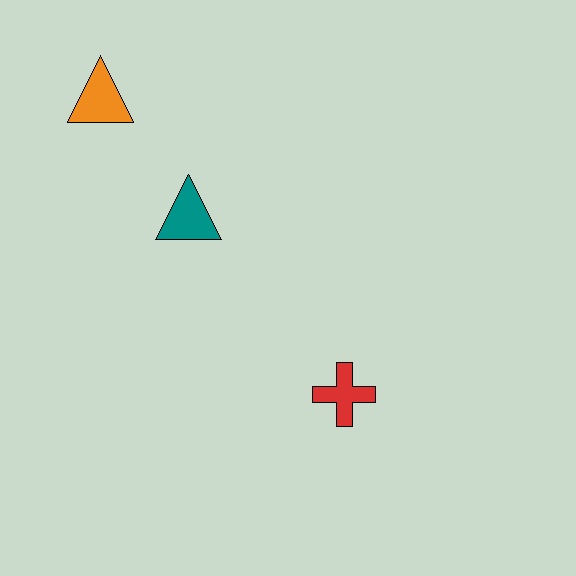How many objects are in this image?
There are 3 objects.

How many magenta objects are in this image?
There are no magenta objects.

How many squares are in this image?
There are no squares.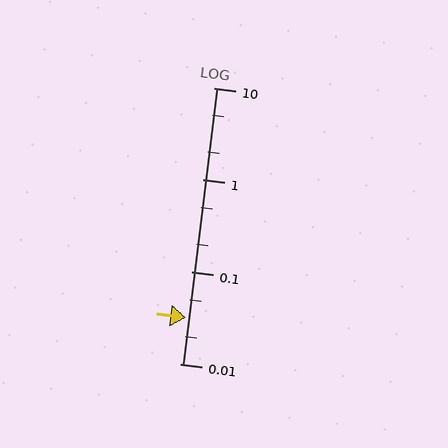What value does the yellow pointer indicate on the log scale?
The pointer indicates approximately 0.032.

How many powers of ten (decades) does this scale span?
The scale spans 3 decades, from 0.01 to 10.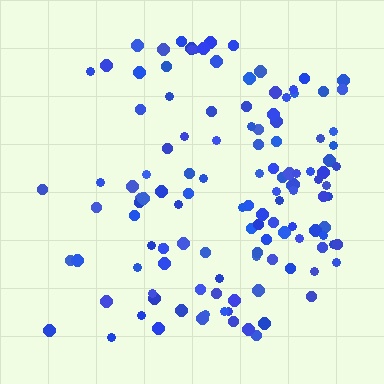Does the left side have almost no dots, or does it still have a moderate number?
Still a moderate number, just noticeably fewer than the right.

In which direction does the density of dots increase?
From left to right, with the right side densest.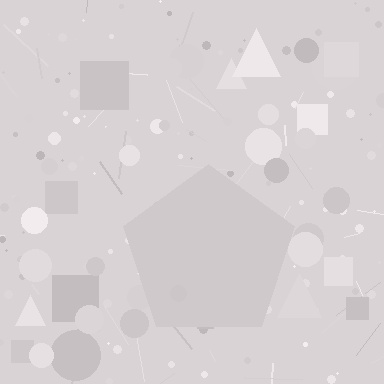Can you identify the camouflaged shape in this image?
The camouflaged shape is a pentagon.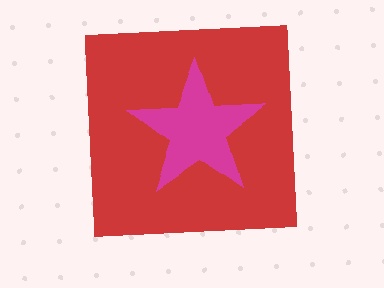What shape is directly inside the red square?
The magenta star.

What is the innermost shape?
The magenta star.